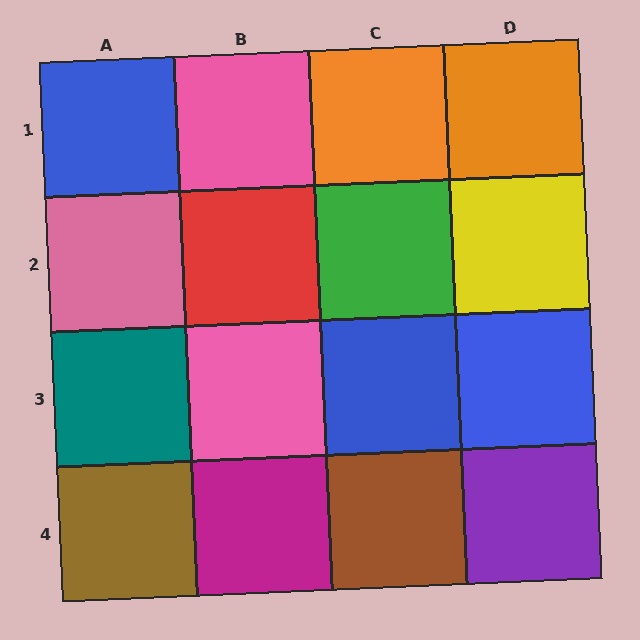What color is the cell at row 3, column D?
Blue.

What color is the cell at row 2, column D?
Yellow.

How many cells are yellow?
1 cell is yellow.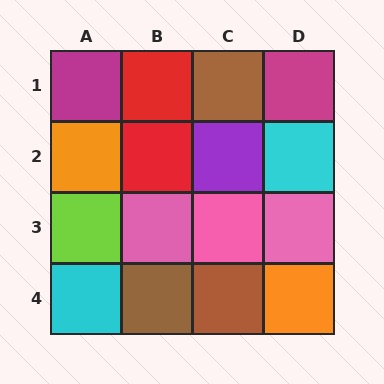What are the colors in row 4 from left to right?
Cyan, brown, brown, orange.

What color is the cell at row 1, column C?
Brown.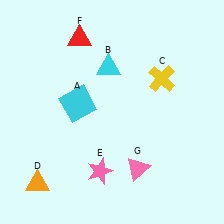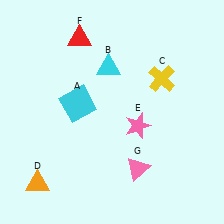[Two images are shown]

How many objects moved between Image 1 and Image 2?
1 object moved between the two images.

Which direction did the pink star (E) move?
The pink star (E) moved up.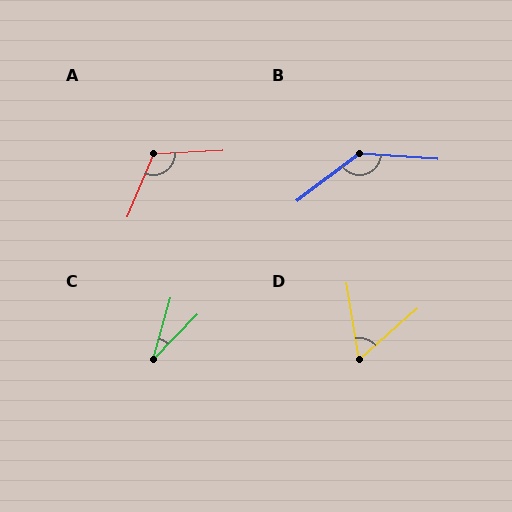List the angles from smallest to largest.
C (28°), D (58°), A (116°), B (139°).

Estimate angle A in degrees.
Approximately 116 degrees.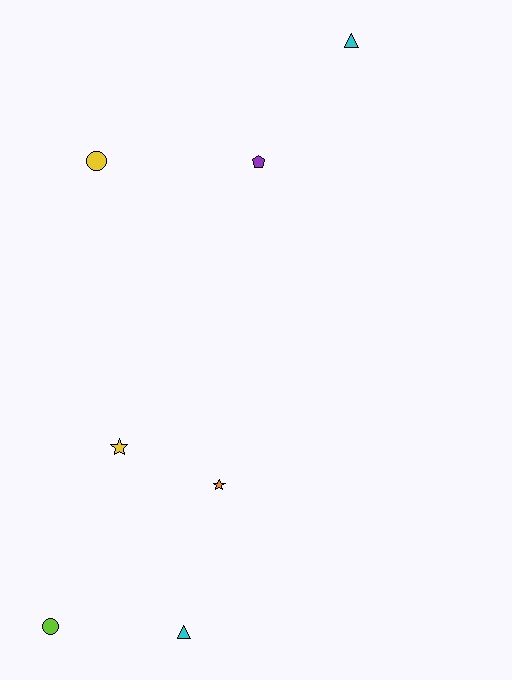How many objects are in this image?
There are 7 objects.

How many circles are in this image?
There are 2 circles.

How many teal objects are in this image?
There are no teal objects.